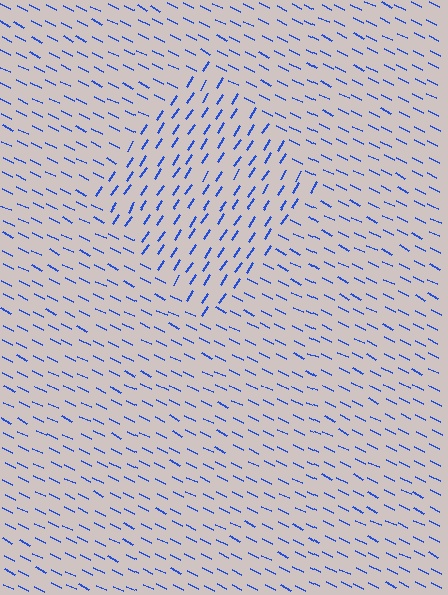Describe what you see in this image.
The image is filled with small blue line segments. A diamond region in the image has lines oriented differently from the surrounding lines, creating a visible texture boundary.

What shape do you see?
I see a diamond.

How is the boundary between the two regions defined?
The boundary is defined purely by a change in line orientation (approximately 83 degrees difference). All lines are the same color and thickness.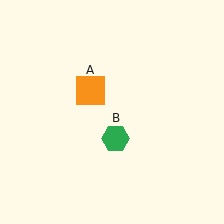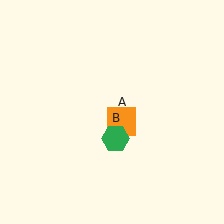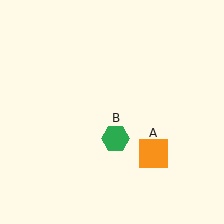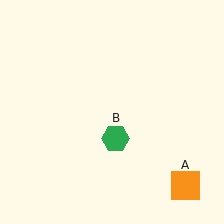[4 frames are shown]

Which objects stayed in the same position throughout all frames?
Green hexagon (object B) remained stationary.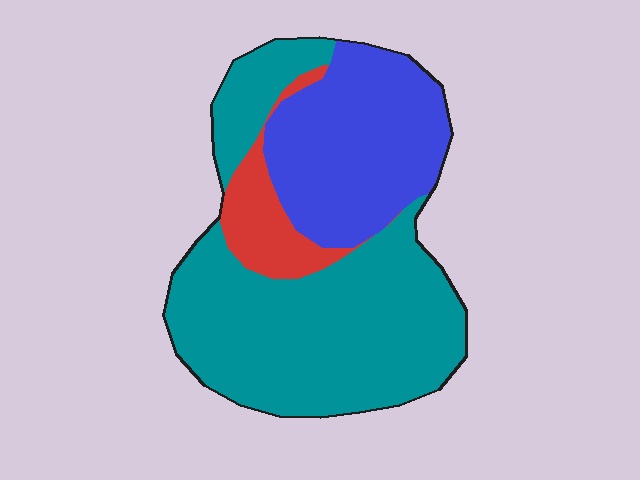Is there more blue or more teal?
Teal.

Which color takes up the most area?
Teal, at roughly 60%.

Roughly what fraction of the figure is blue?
Blue covers about 30% of the figure.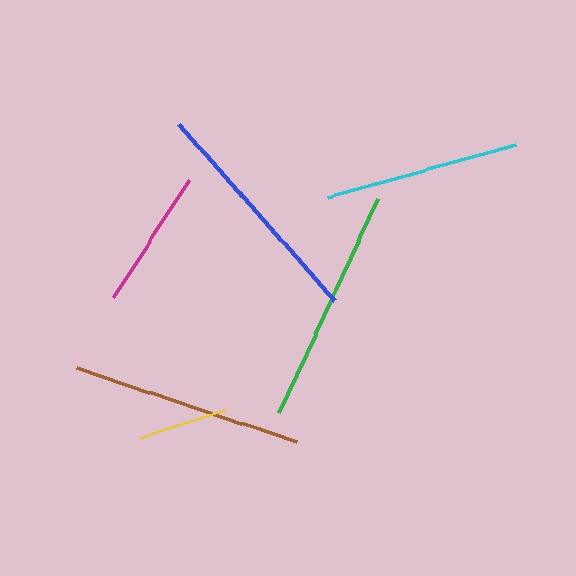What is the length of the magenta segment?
The magenta segment is approximately 139 pixels long.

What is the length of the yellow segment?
The yellow segment is approximately 90 pixels long.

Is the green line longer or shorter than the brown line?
The green line is longer than the brown line.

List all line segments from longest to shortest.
From longest to shortest: green, blue, brown, cyan, magenta, yellow.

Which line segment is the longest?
The green line is the longest at approximately 236 pixels.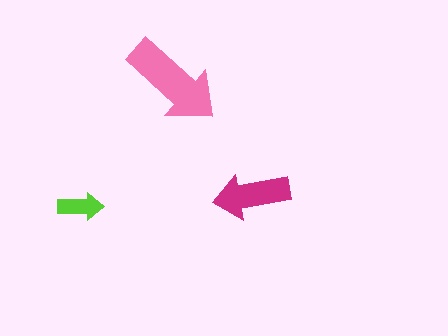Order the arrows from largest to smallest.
the pink one, the magenta one, the lime one.